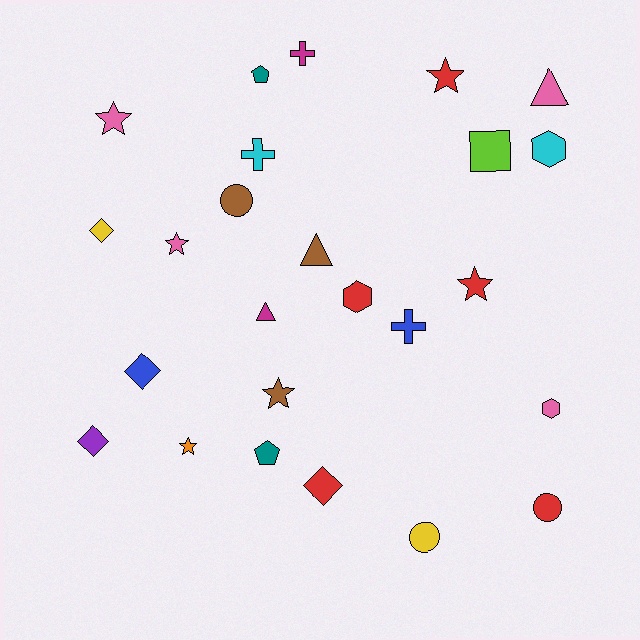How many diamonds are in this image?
There are 4 diamonds.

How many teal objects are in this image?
There are 2 teal objects.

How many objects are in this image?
There are 25 objects.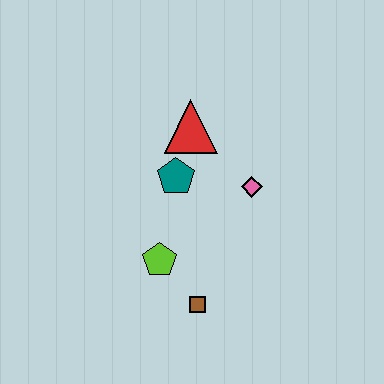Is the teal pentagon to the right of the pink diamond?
No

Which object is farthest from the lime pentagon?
The red triangle is farthest from the lime pentagon.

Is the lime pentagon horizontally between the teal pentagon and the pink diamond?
No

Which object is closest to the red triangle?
The teal pentagon is closest to the red triangle.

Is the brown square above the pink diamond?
No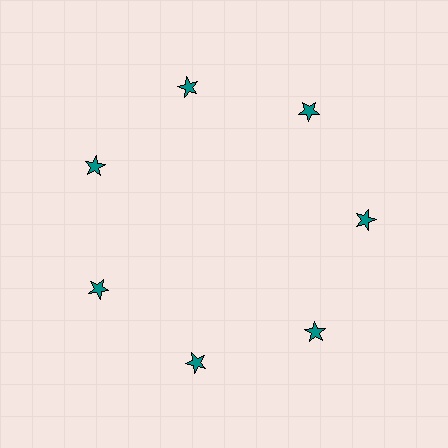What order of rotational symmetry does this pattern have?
This pattern has 7-fold rotational symmetry.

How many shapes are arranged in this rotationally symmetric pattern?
There are 7 shapes, arranged in 7 groups of 1.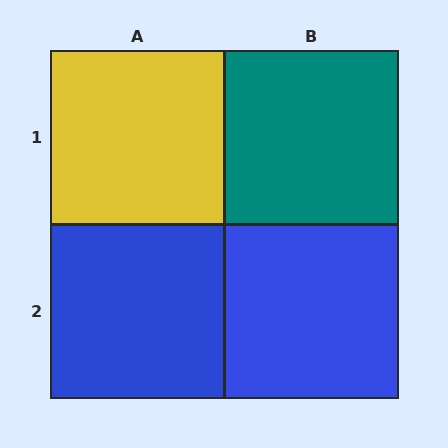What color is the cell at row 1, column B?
Teal.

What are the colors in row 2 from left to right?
Blue, blue.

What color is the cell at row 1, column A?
Yellow.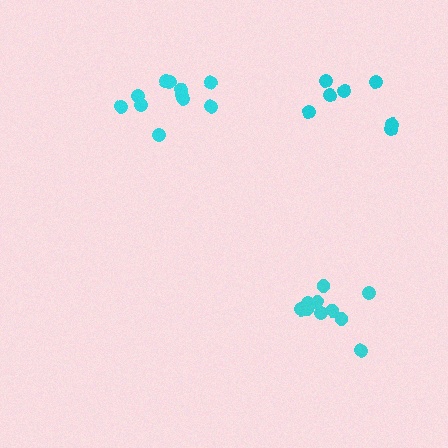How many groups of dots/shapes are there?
There are 3 groups.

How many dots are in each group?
Group 1: 11 dots, Group 2: 10 dots, Group 3: 7 dots (28 total).